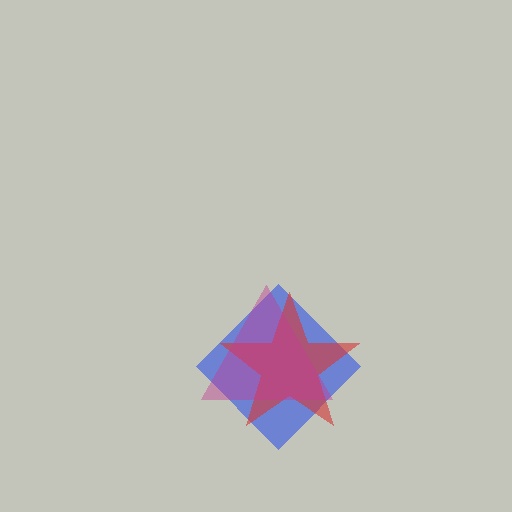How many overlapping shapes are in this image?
There are 3 overlapping shapes in the image.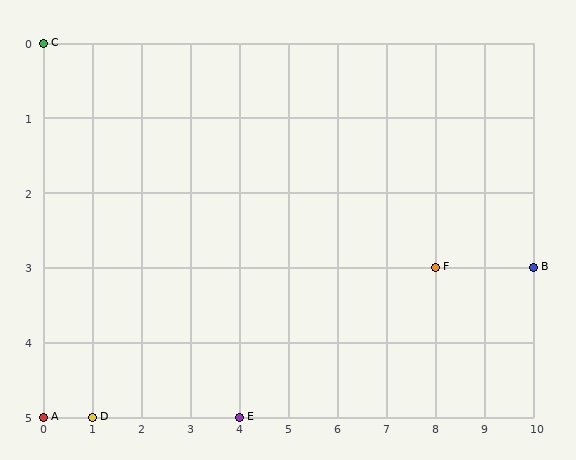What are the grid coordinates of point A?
Point A is at grid coordinates (0, 5).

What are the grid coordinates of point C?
Point C is at grid coordinates (0, 0).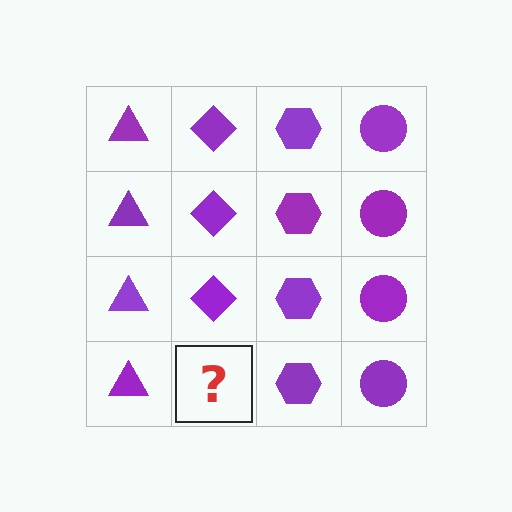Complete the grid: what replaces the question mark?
The question mark should be replaced with a purple diamond.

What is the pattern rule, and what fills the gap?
The rule is that each column has a consistent shape. The gap should be filled with a purple diamond.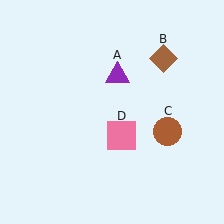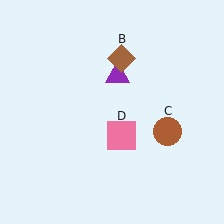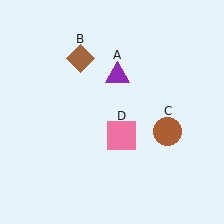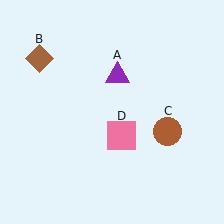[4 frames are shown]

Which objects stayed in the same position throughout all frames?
Purple triangle (object A) and brown circle (object C) and pink square (object D) remained stationary.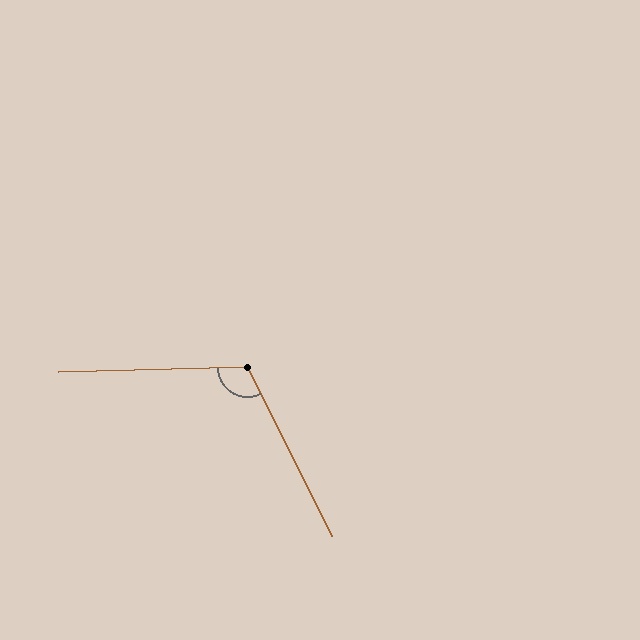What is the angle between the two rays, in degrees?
Approximately 115 degrees.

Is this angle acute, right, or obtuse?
It is obtuse.